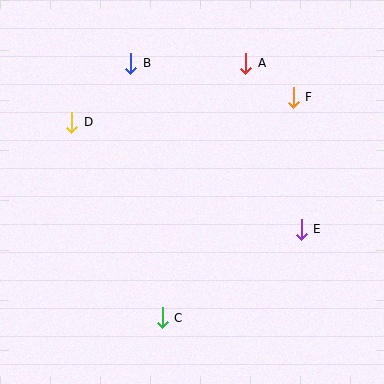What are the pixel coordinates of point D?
Point D is at (72, 122).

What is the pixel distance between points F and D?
The distance between F and D is 223 pixels.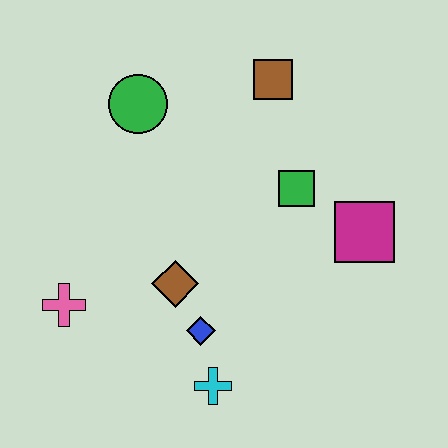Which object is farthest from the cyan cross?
The brown square is farthest from the cyan cross.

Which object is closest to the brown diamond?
The blue diamond is closest to the brown diamond.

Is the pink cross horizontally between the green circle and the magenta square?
No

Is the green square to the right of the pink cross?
Yes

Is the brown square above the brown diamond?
Yes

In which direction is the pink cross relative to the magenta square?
The pink cross is to the left of the magenta square.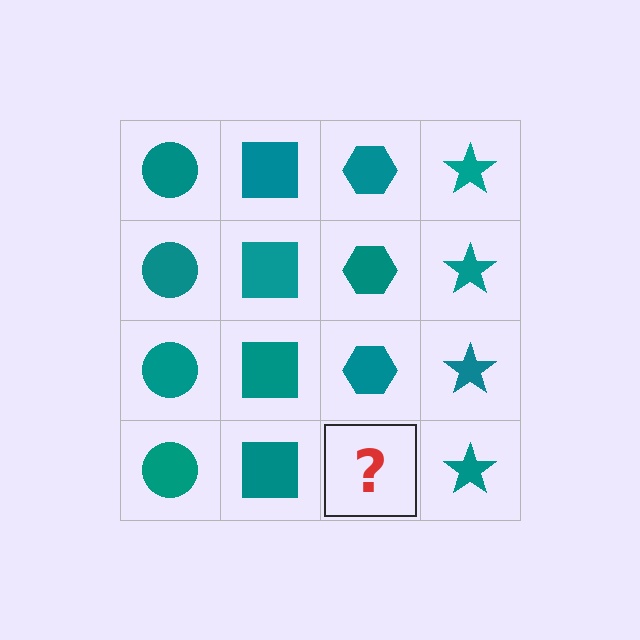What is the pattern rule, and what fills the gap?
The rule is that each column has a consistent shape. The gap should be filled with a teal hexagon.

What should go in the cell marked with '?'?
The missing cell should contain a teal hexagon.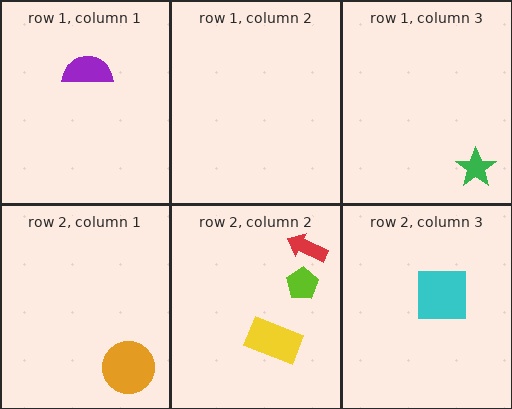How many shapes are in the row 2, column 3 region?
1.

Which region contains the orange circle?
The row 2, column 1 region.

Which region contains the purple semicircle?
The row 1, column 1 region.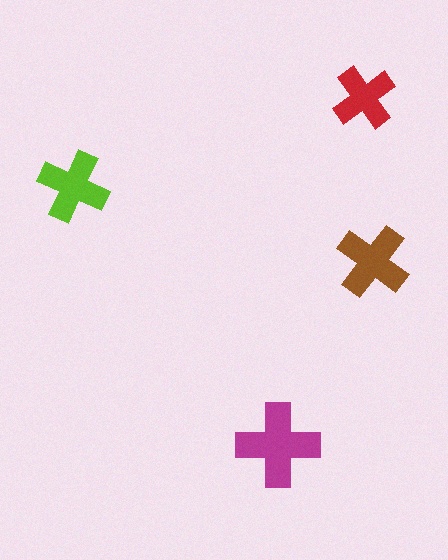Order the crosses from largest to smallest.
the magenta one, the brown one, the lime one, the red one.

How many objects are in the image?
There are 4 objects in the image.